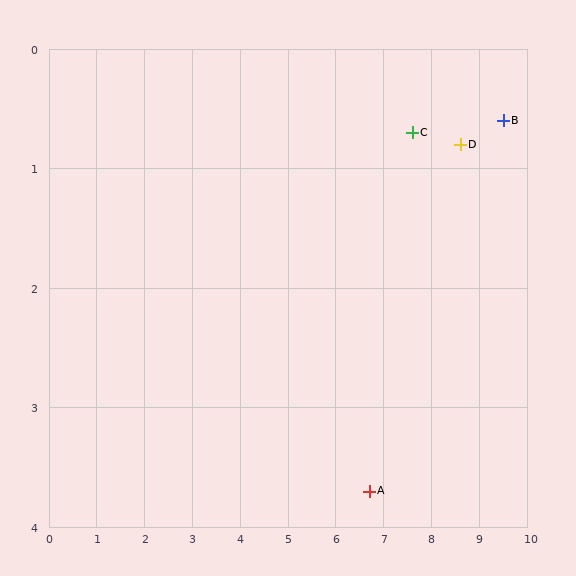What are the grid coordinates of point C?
Point C is at approximately (7.6, 0.7).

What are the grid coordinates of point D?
Point D is at approximately (8.6, 0.8).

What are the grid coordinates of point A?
Point A is at approximately (6.7, 3.7).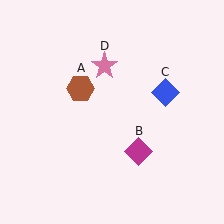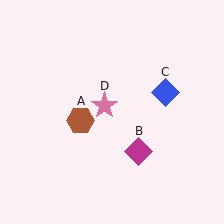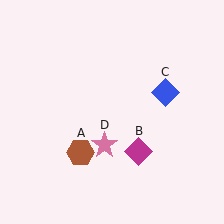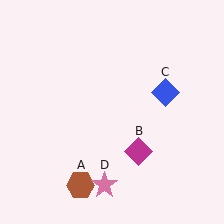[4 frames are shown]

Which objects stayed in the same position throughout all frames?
Magenta diamond (object B) and blue diamond (object C) remained stationary.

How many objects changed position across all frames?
2 objects changed position: brown hexagon (object A), pink star (object D).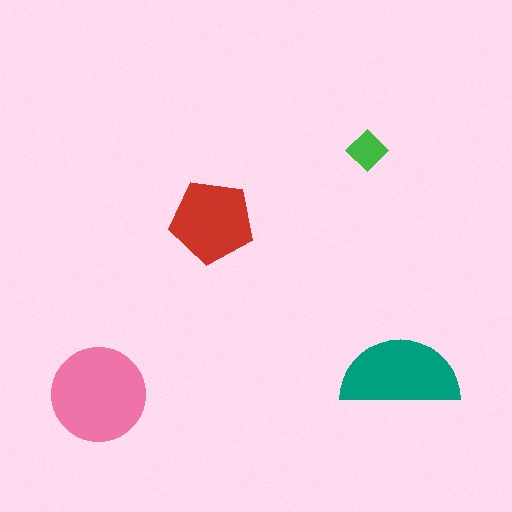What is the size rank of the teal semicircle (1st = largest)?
2nd.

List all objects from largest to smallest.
The pink circle, the teal semicircle, the red pentagon, the green diamond.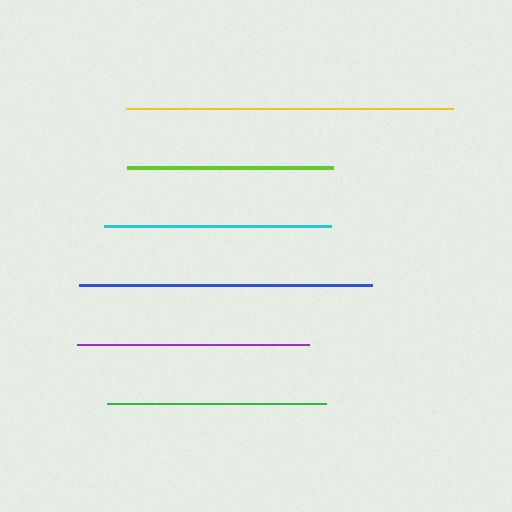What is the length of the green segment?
The green segment is approximately 220 pixels long.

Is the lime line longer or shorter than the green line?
The green line is longer than the lime line.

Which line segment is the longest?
The yellow line is the longest at approximately 327 pixels.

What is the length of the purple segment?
The purple segment is approximately 233 pixels long.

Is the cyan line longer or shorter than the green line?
The cyan line is longer than the green line.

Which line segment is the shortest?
The lime line is the shortest at approximately 206 pixels.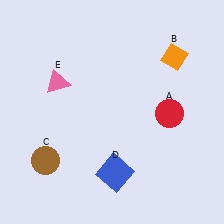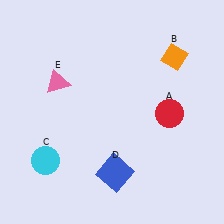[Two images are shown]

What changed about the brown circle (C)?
In Image 1, C is brown. In Image 2, it changed to cyan.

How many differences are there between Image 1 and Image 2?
There is 1 difference between the two images.